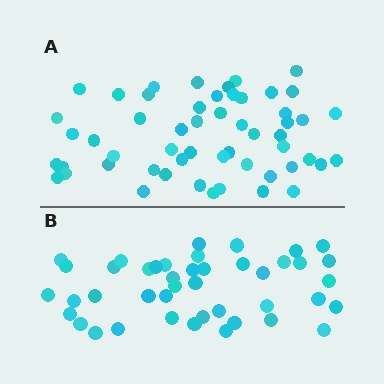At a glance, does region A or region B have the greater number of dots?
Region A (the top region) has more dots.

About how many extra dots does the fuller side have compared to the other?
Region A has roughly 12 or so more dots than region B.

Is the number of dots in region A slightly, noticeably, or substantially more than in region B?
Region A has noticeably more, but not dramatically so. The ratio is roughly 1.3 to 1.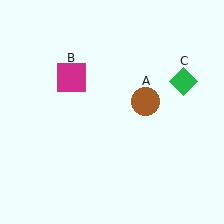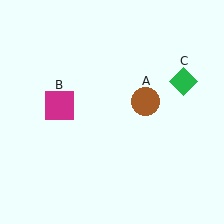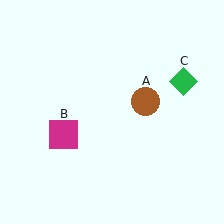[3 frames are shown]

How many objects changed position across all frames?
1 object changed position: magenta square (object B).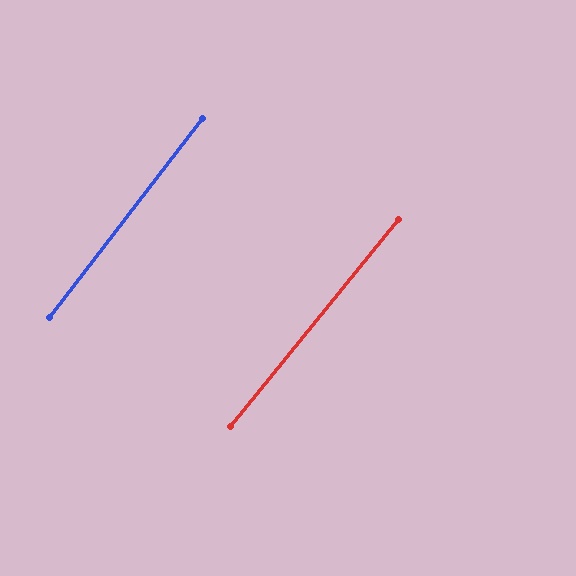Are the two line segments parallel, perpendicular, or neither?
Parallel — their directions differ by only 1.3°.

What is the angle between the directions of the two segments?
Approximately 1 degree.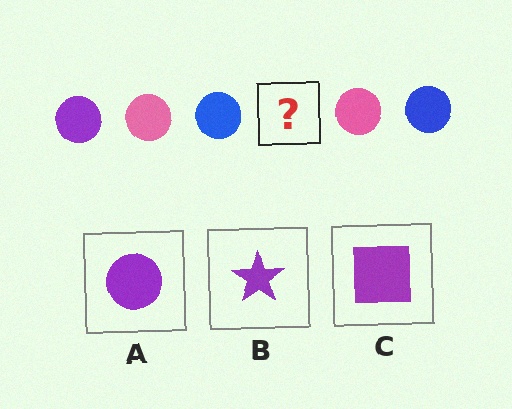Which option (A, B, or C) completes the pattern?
A.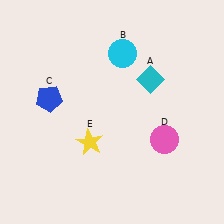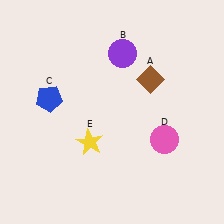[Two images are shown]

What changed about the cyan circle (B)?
In Image 1, B is cyan. In Image 2, it changed to purple.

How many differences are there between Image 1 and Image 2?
There are 2 differences between the two images.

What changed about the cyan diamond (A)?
In Image 1, A is cyan. In Image 2, it changed to brown.